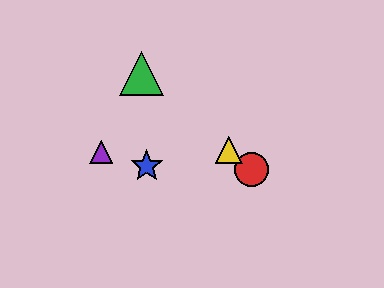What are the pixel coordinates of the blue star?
The blue star is at (147, 166).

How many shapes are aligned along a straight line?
3 shapes (the red circle, the green triangle, the yellow triangle) are aligned along a straight line.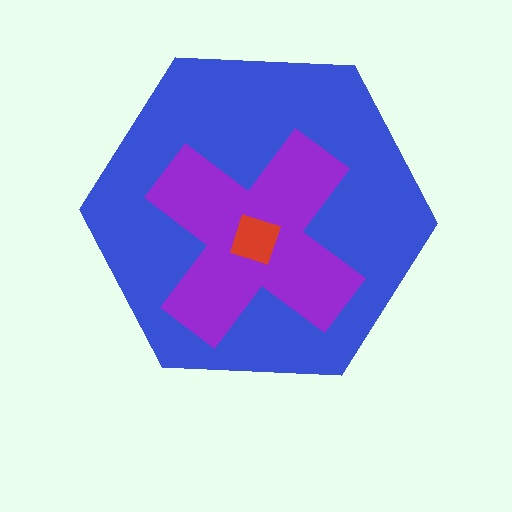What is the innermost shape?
The red diamond.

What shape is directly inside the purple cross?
The red diamond.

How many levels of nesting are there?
3.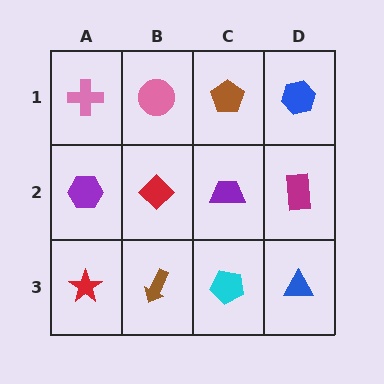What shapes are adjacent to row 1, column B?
A red diamond (row 2, column B), a pink cross (row 1, column A), a brown pentagon (row 1, column C).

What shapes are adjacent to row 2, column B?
A pink circle (row 1, column B), a brown arrow (row 3, column B), a purple hexagon (row 2, column A), a purple trapezoid (row 2, column C).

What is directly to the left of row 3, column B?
A red star.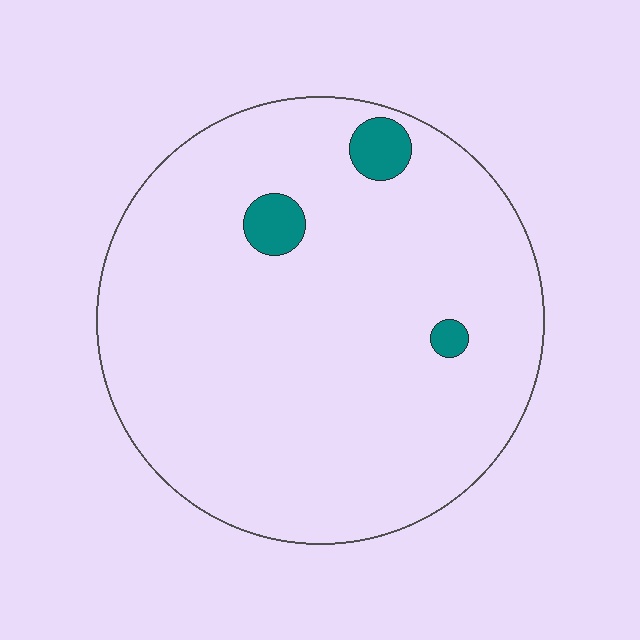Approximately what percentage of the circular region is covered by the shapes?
Approximately 5%.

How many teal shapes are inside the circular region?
3.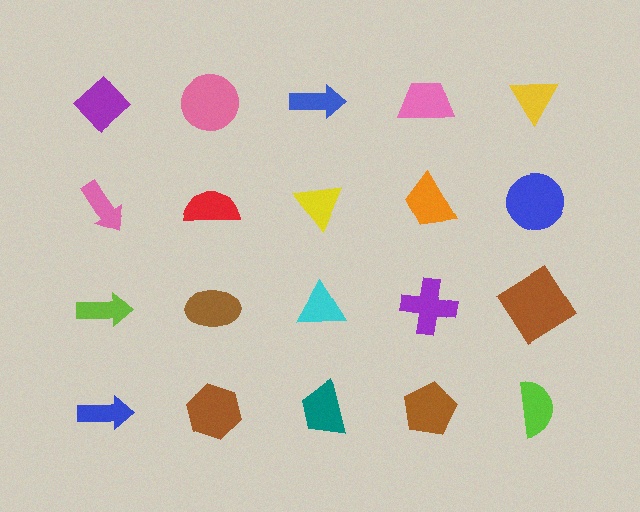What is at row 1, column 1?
A purple diamond.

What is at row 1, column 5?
A yellow triangle.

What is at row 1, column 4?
A pink trapezoid.